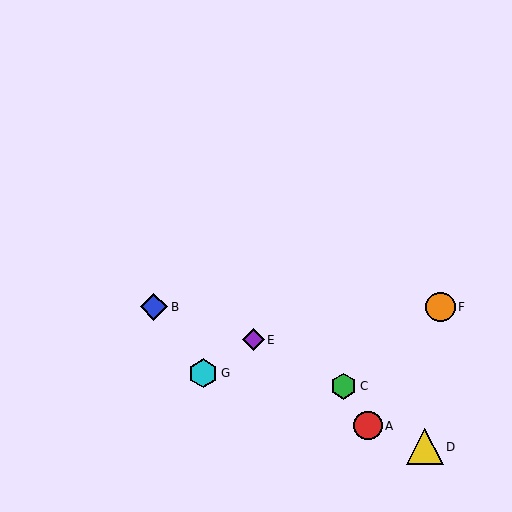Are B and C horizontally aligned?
No, B is at y≈307 and C is at y≈386.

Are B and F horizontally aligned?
Yes, both are at y≈307.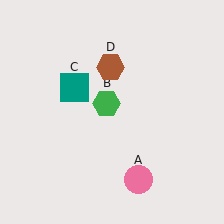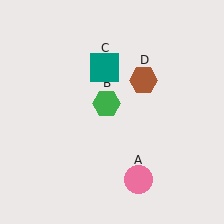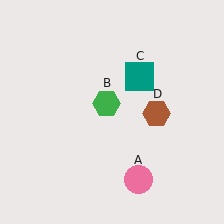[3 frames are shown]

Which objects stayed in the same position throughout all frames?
Pink circle (object A) and green hexagon (object B) remained stationary.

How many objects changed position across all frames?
2 objects changed position: teal square (object C), brown hexagon (object D).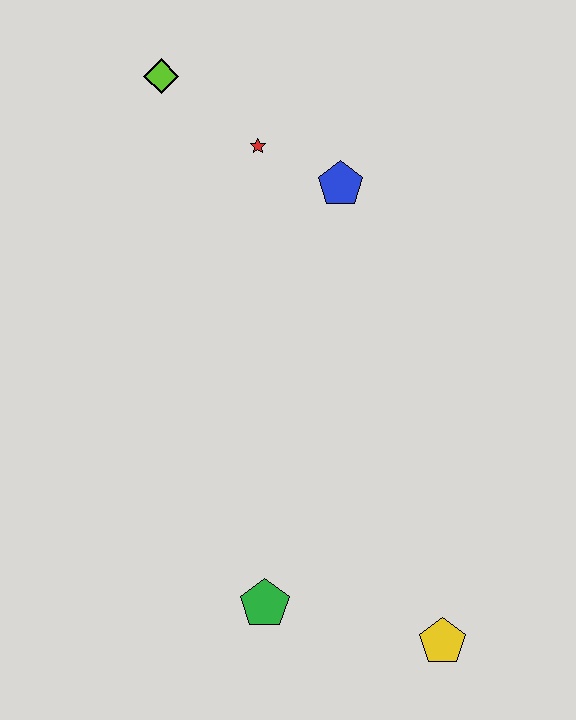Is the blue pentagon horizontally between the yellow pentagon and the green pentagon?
Yes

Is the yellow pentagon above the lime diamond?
No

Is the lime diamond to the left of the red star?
Yes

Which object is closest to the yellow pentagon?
The green pentagon is closest to the yellow pentagon.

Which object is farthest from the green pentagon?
The lime diamond is farthest from the green pentagon.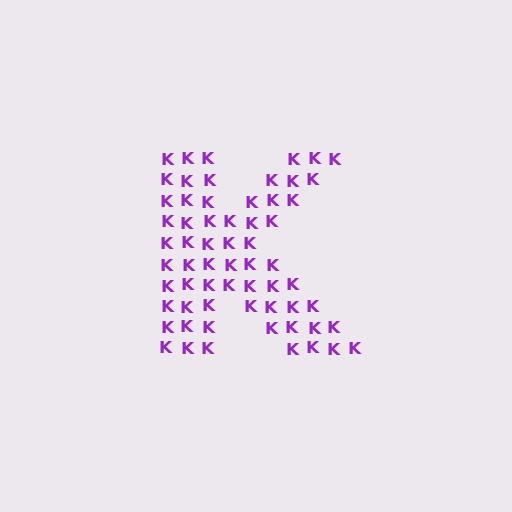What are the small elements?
The small elements are letter K's.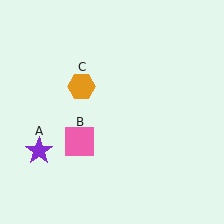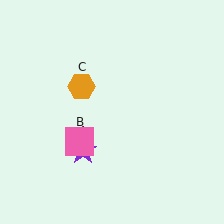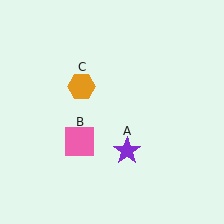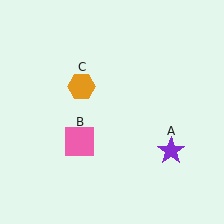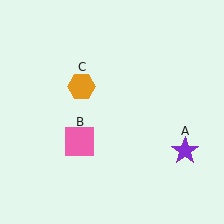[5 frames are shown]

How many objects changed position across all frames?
1 object changed position: purple star (object A).